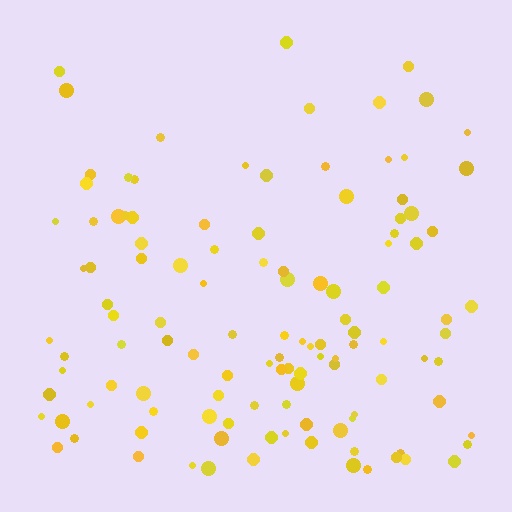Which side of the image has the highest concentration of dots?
The bottom.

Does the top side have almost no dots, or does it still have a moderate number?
Still a moderate number, just noticeably fewer than the bottom.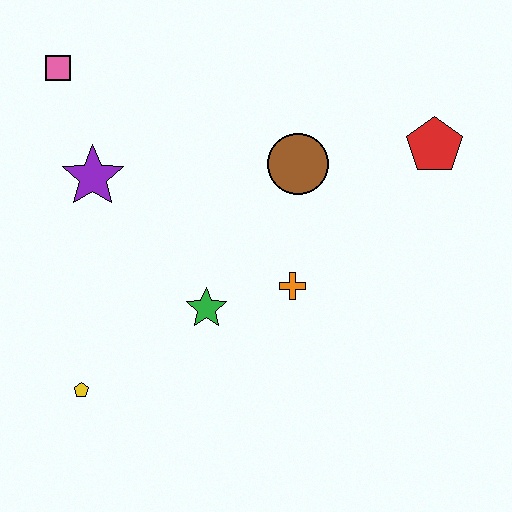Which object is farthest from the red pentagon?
The yellow pentagon is farthest from the red pentagon.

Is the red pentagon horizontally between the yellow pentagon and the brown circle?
No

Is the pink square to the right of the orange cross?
No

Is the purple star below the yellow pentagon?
No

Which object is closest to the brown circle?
The orange cross is closest to the brown circle.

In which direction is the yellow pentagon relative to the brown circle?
The yellow pentagon is below the brown circle.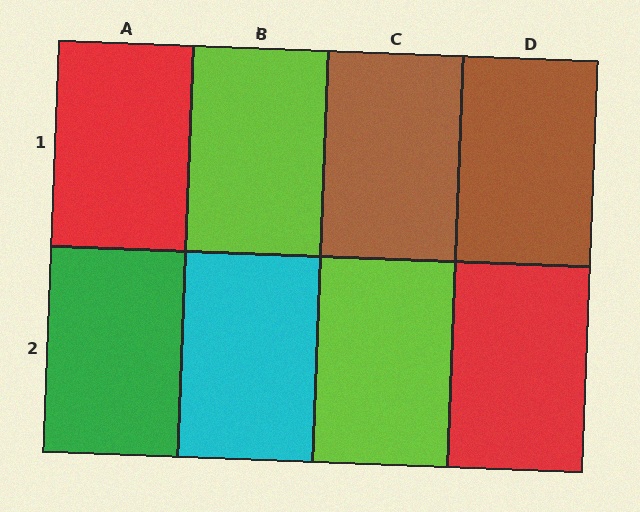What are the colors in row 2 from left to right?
Green, cyan, lime, red.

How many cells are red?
2 cells are red.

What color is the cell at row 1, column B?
Lime.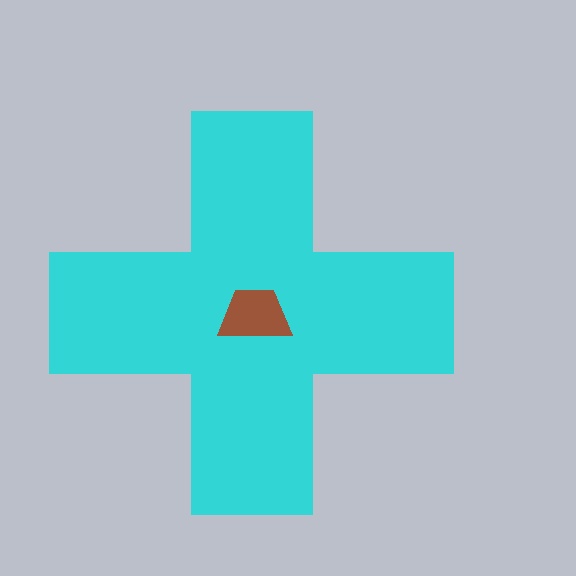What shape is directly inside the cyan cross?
The brown trapezoid.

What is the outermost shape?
The cyan cross.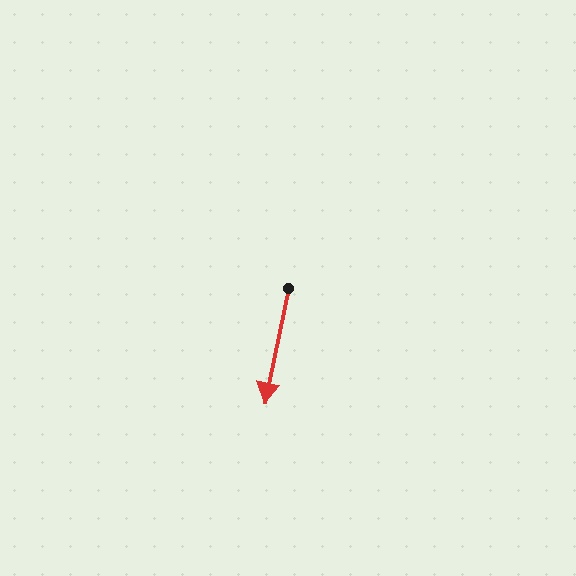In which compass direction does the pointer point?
South.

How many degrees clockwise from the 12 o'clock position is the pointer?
Approximately 192 degrees.